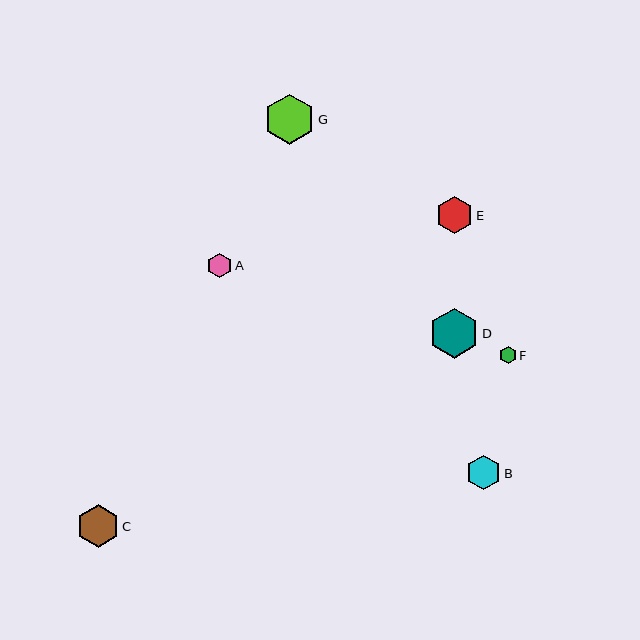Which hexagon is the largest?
Hexagon G is the largest with a size of approximately 50 pixels.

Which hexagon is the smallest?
Hexagon F is the smallest with a size of approximately 17 pixels.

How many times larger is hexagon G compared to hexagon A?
Hexagon G is approximately 2.0 times the size of hexagon A.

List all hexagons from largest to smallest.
From largest to smallest: G, D, C, E, B, A, F.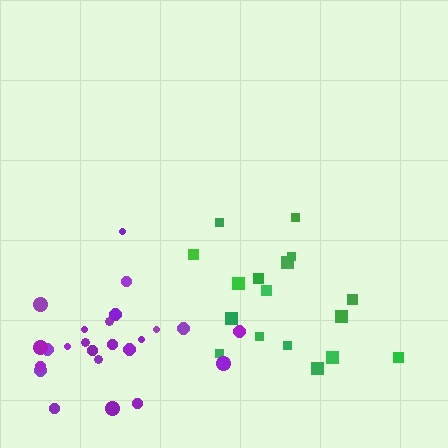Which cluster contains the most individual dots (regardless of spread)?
Purple (24).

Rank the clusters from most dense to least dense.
green, purple.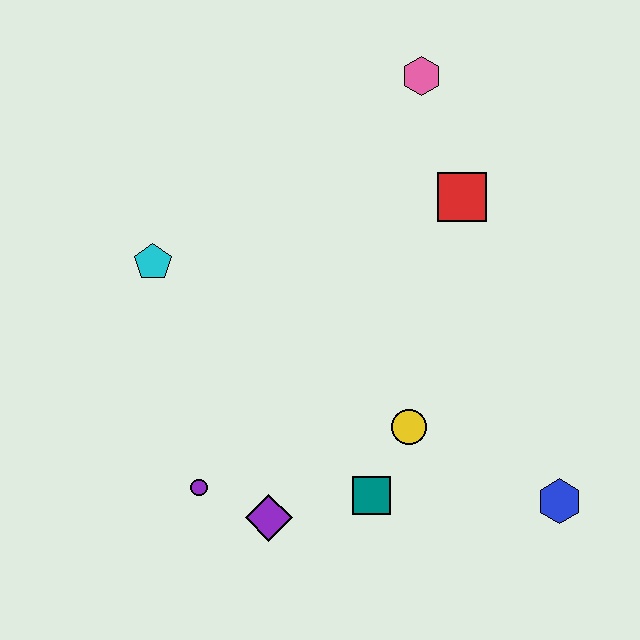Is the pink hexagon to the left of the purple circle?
No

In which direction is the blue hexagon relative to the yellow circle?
The blue hexagon is to the right of the yellow circle.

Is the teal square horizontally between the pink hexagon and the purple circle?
Yes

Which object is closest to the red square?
The pink hexagon is closest to the red square.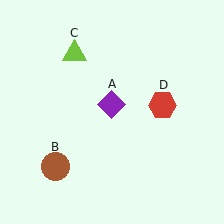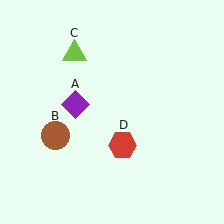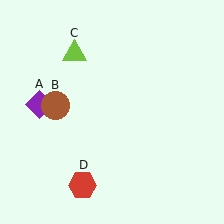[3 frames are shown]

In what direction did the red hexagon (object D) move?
The red hexagon (object D) moved down and to the left.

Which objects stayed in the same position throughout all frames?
Lime triangle (object C) remained stationary.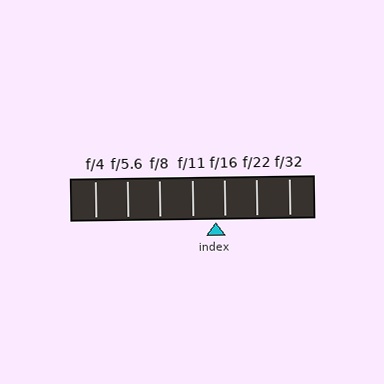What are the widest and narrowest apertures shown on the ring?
The widest aperture shown is f/4 and the narrowest is f/32.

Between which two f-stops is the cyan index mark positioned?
The index mark is between f/11 and f/16.